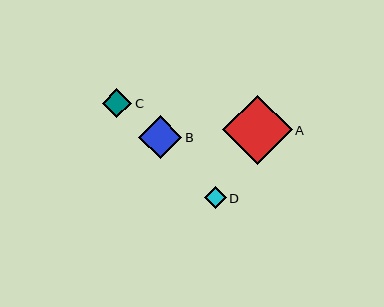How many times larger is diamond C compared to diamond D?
Diamond C is approximately 1.3 times the size of diamond D.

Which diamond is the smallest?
Diamond D is the smallest with a size of approximately 22 pixels.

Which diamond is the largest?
Diamond A is the largest with a size of approximately 69 pixels.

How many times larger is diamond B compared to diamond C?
Diamond B is approximately 1.5 times the size of diamond C.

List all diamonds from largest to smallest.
From largest to smallest: A, B, C, D.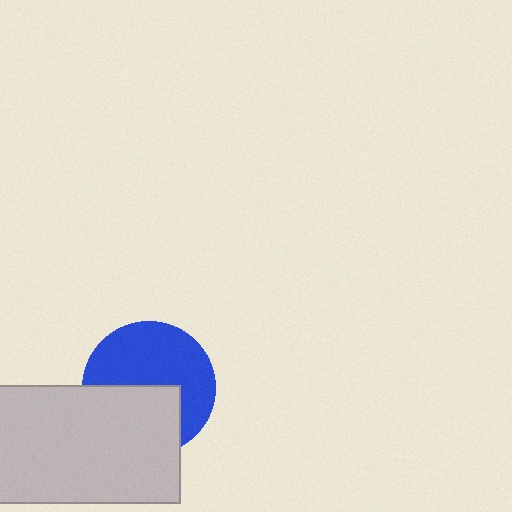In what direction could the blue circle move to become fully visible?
The blue circle could move up. That would shift it out from behind the light gray rectangle entirely.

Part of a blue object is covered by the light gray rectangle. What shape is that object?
It is a circle.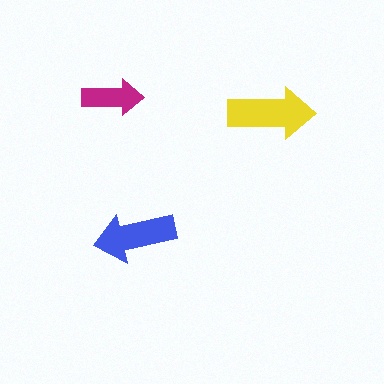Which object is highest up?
The magenta arrow is topmost.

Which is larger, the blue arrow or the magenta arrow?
The blue one.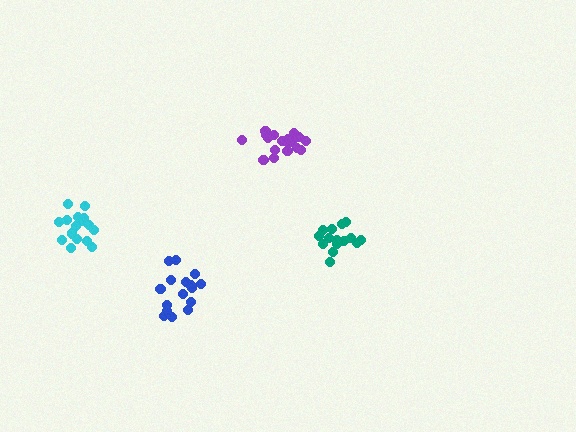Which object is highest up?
The purple cluster is topmost.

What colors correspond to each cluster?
The clusters are colored: purple, blue, teal, cyan.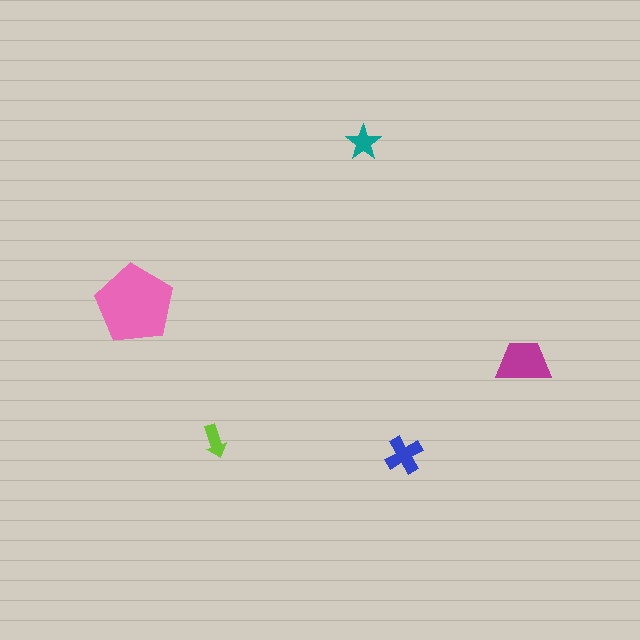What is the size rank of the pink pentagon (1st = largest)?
1st.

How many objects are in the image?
There are 5 objects in the image.